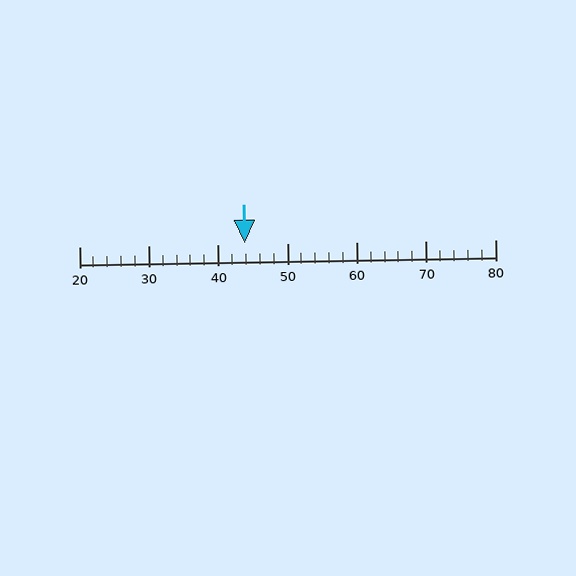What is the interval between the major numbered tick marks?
The major tick marks are spaced 10 units apart.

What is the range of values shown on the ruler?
The ruler shows values from 20 to 80.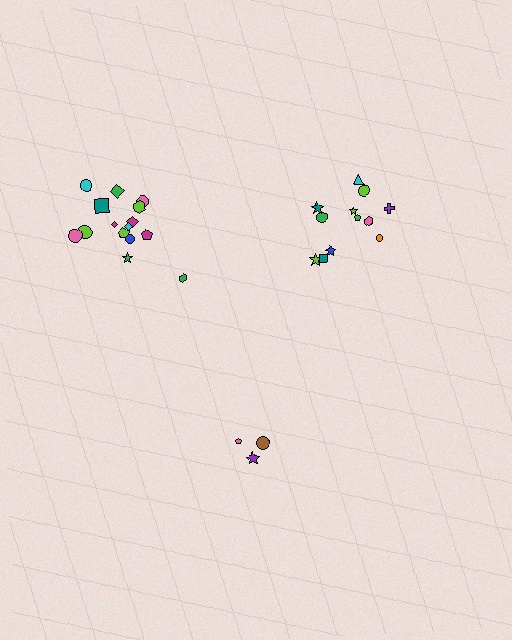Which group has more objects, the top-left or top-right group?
The top-left group.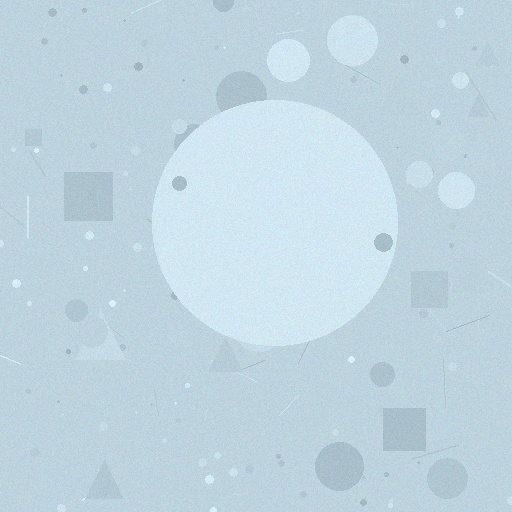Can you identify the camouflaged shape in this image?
The camouflaged shape is a circle.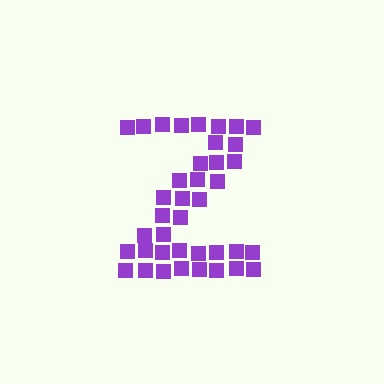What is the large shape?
The large shape is the letter Z.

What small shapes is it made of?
It is made of small squares.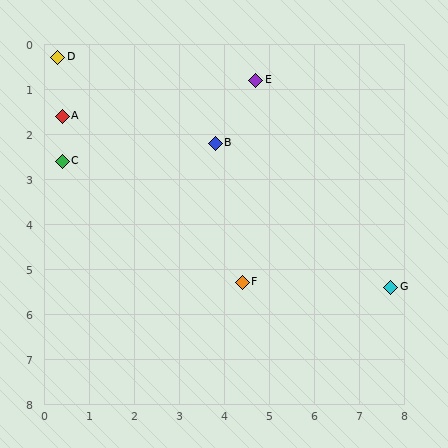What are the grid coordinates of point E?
Point E is at approximately (4.7, 0.8).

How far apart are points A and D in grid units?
Points A and D are about 1.3 grid units apart.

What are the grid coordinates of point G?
Point G is at approximately (7.7, 5.4).